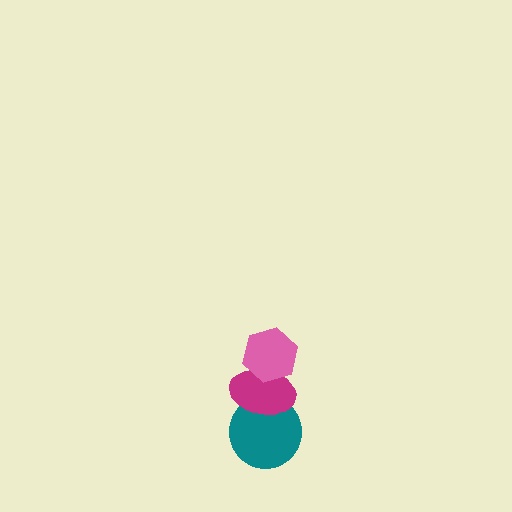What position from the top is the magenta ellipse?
The magenta ellipse is 2nd from the top.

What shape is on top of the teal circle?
The magenta ellipse is on top of the teal circle.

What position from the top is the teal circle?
The teal circle is 3rd from the top.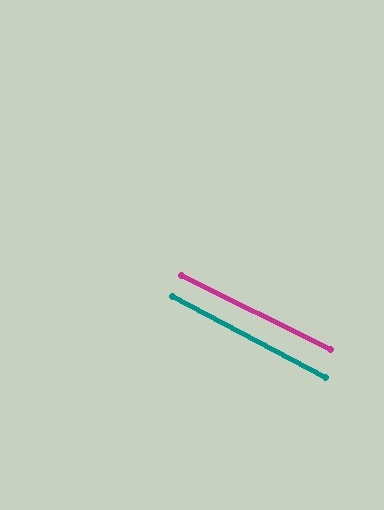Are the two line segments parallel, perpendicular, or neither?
Parallel — their directions differ by only 1.6°.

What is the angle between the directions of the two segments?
Approximately 2 degrees.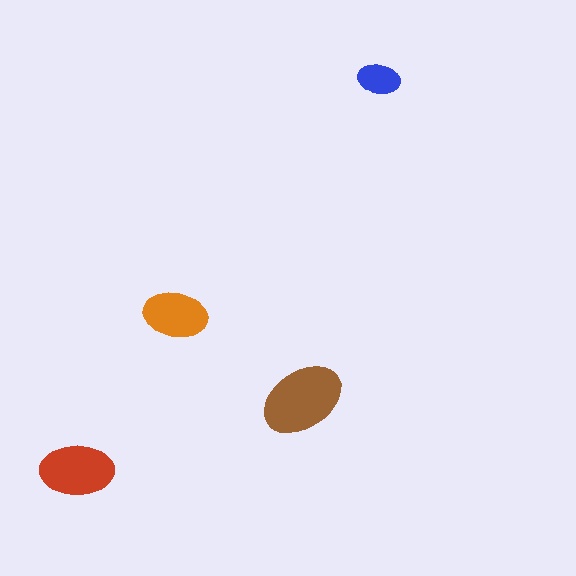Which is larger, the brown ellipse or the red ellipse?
The brown one.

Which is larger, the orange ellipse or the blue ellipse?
The orange one.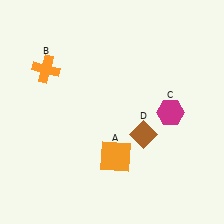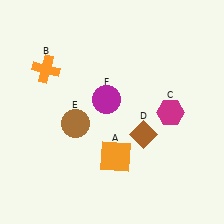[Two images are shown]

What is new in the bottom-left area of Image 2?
A brown circle (E) was added in the bottom-left area of Image 2.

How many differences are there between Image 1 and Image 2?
There are 2 differences between the two images.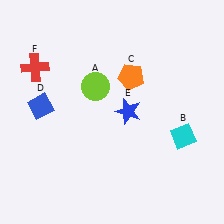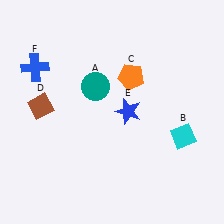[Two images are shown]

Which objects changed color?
A changed from lime to teal. D changed from blue to brown. F changed from red to blue.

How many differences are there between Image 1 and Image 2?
There are 3 differences between the two images.